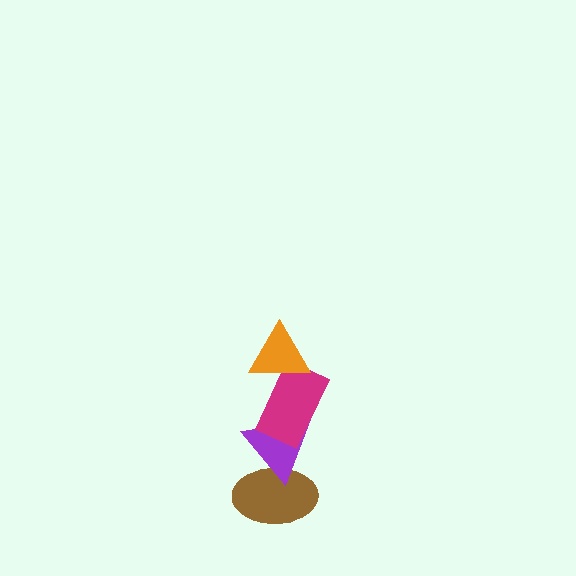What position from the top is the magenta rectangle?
The magenta rectangle is 2nd from the top.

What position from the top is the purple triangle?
The purple triangle is 3rd from the top.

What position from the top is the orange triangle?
The orange triangle is 1st from the top.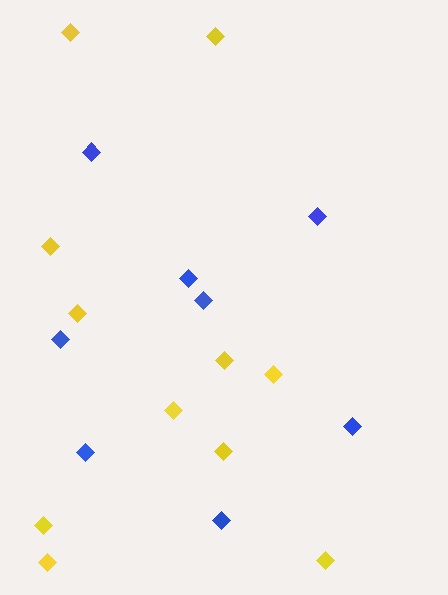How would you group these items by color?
There are 2 groups: one group of yellow diamonds (11) and one group of blue diamonds (8).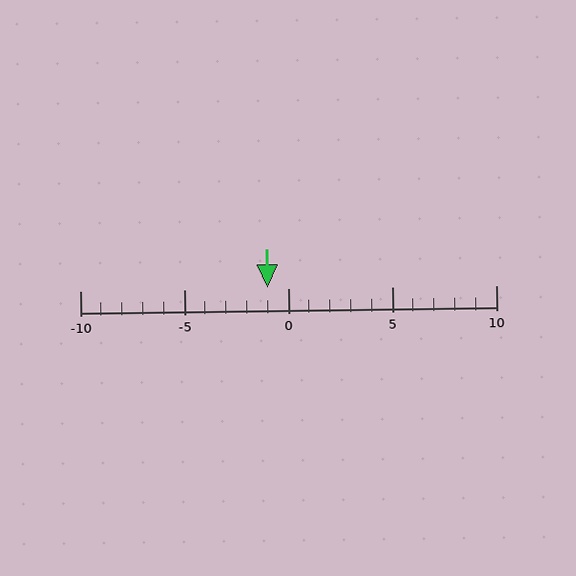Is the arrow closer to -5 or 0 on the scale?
The arrow is closer to 0.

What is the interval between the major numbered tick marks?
The major tick marks are spaced 5 units apart.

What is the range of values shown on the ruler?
The ruler shows values from -10 to 10.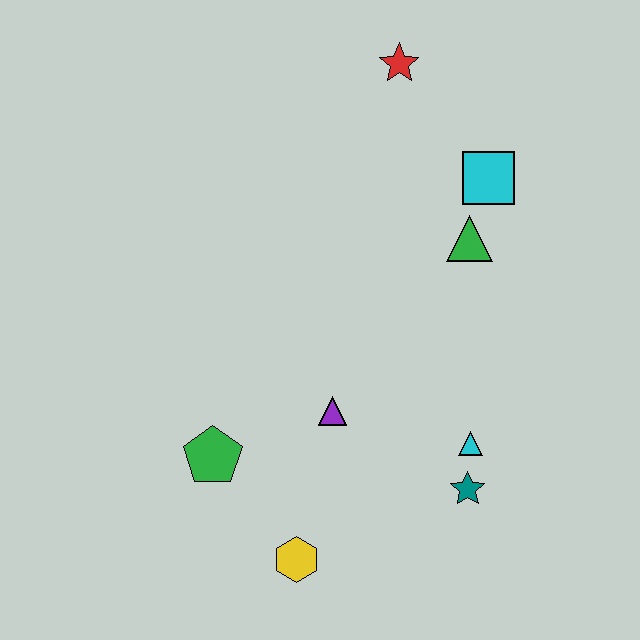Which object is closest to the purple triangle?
The green pentagon is closest to the purple triangle.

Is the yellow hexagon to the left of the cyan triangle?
Yes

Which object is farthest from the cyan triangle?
The red star is farthest from the cyan triangle.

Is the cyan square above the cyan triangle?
Yes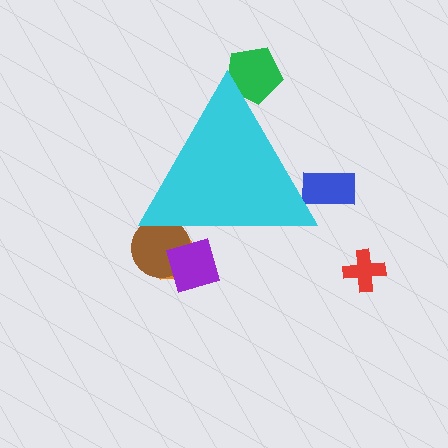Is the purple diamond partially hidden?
Yes, the purple diamond is partially hidden behind the cyan triangle.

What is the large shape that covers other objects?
A cyan triangle.